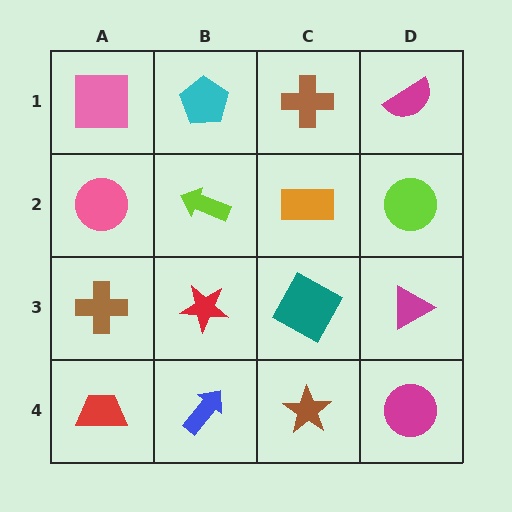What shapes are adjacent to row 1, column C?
An orange rectangle (row 2, column C), a cyan pentagon (row 1, column B), a magenta semicircle (row 1, column D).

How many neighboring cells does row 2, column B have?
4.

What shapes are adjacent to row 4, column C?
A teal square (row 3, column C), a blue arrow (row 4, column B), a magenta circle (row 4, column D).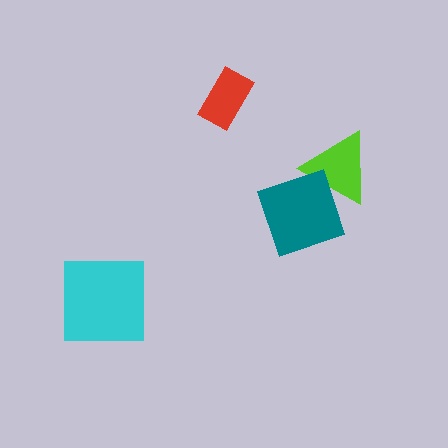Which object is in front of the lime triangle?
The teal square is in front of the lime triangle.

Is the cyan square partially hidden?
No, no other shape covers it.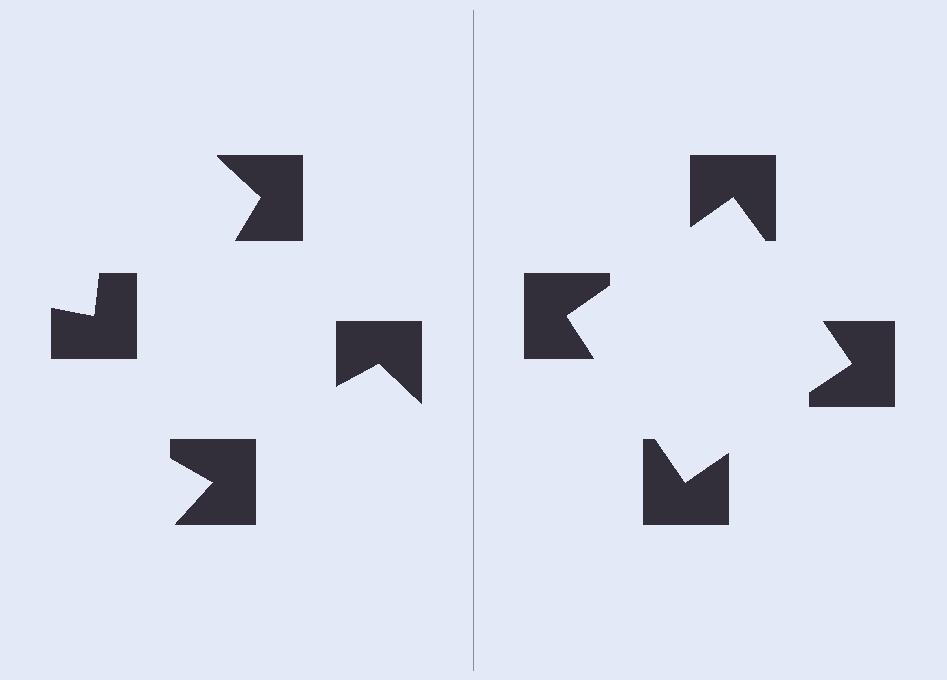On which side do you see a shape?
An illusory square appears on the right side. On the left side the wedge cuts are rotated, so no coherent shape forms.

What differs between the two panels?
The notched squares are positioned identically on both sides; only the wedge orientations differ. On the right they align to a square; on the left they are misaligned.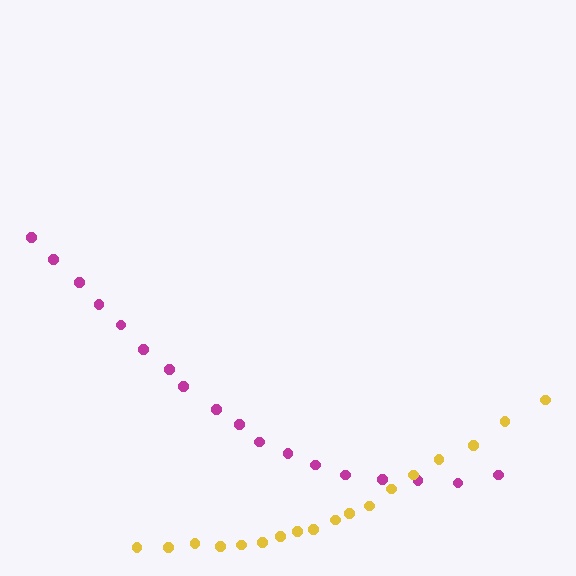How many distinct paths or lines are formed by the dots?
There are 2 distinct paths.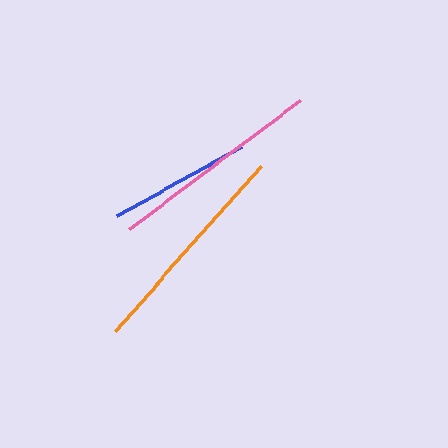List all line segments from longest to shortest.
From longest to shortest: orange, pink, blue.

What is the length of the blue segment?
The blue segment is approximately 144 pixels long.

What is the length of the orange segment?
The orange segment is approximately 220 pixels long.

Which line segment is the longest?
The orange line is the longest at approximately 220 pixels.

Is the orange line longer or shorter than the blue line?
The orange line is longer than the blue line.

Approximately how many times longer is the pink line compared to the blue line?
The pink line is approximately 1.5 times the length of the blue line.